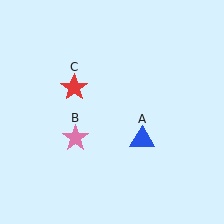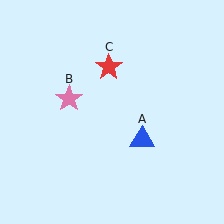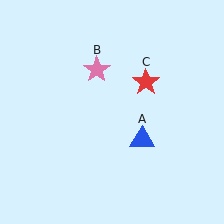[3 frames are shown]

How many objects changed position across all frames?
2 objects changed position: pink star (object B), red star (object C).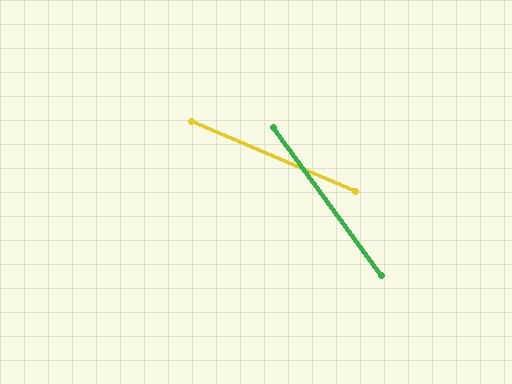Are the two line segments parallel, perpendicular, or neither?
Neither parallel nor perpendicular — they differ by about 31°.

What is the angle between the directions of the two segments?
Approximately 31 degrees.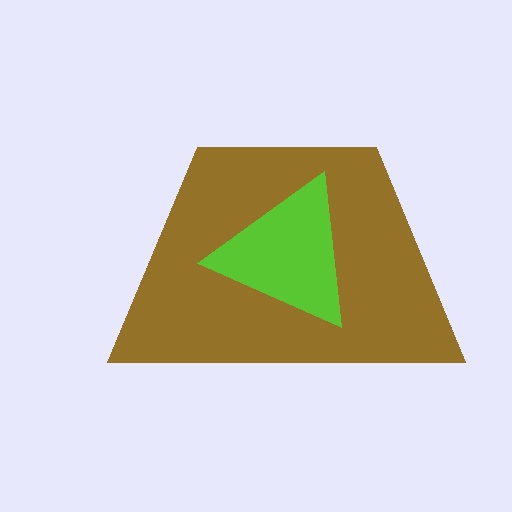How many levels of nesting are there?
2.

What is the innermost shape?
The lime triangle.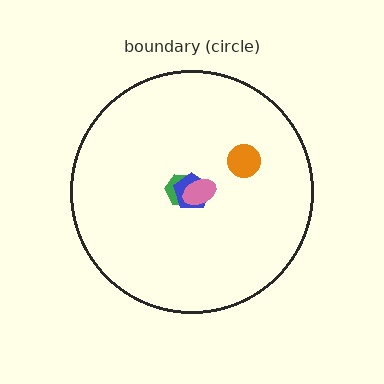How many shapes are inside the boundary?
4 inside, 0 outside.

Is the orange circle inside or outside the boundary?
Inside.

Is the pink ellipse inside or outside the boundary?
Inside.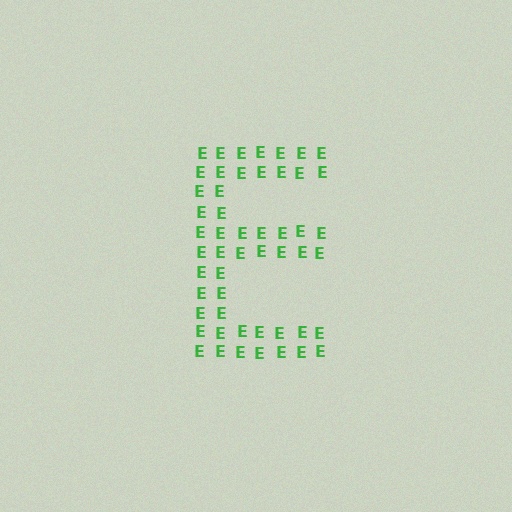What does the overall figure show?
The overall figure shows the letter E.